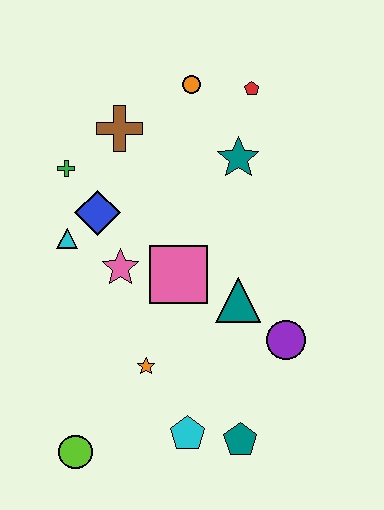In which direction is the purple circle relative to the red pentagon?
The purple circle is below the red pentagon.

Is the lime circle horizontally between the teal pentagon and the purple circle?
No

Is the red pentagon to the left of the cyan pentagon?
No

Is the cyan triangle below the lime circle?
No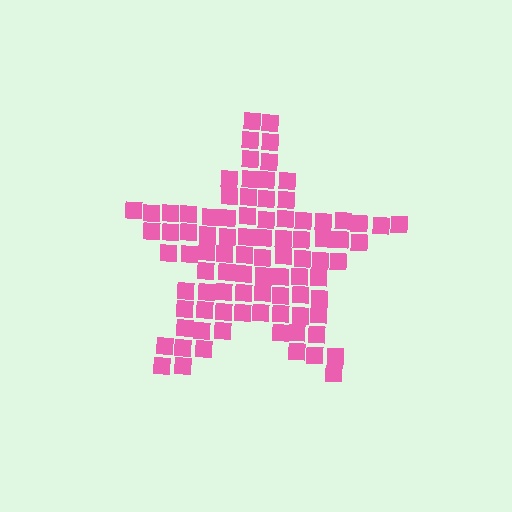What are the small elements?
The small elements are squares.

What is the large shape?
The large shape is a star.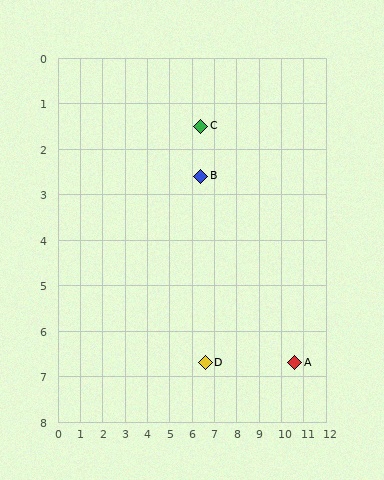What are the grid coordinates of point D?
Point D is at approximately (6.6, 6.7).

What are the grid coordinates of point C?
Point C is at approximately (6.4, 1.5).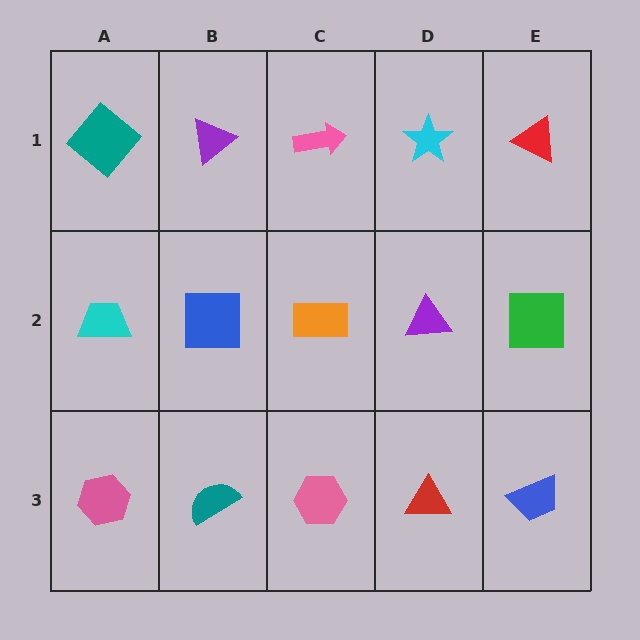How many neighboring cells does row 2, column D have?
4.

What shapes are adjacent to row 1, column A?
A cyan trapezoid (row 2, column A), a purple triangle (row 1, column B).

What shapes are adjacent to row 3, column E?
A green square (row 2, column E), a red triangle (row 3, column D).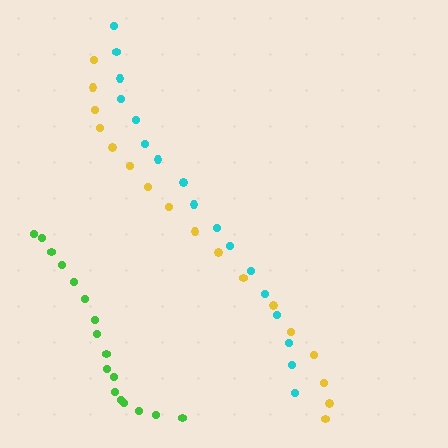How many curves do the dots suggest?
There are 3 distinct paths.